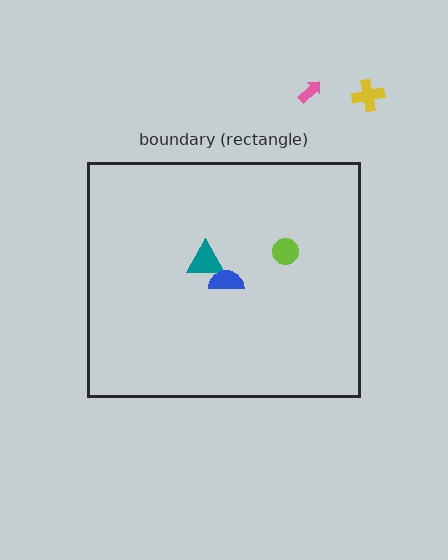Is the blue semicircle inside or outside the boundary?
Inside.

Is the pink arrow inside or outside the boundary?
Outside.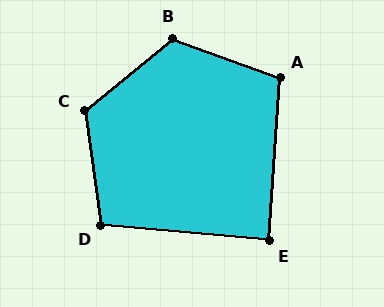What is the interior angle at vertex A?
Approximately 106 degrees (obtuse).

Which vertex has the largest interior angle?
B, at approximately 121 degrees.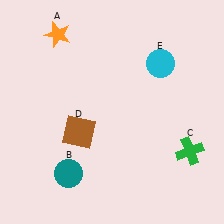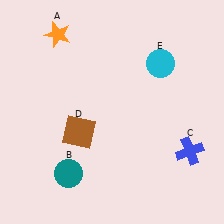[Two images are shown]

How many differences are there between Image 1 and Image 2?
There is 1 difference between the two images.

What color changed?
The cross (C) changed from green in Image 1 to blue in Image 2.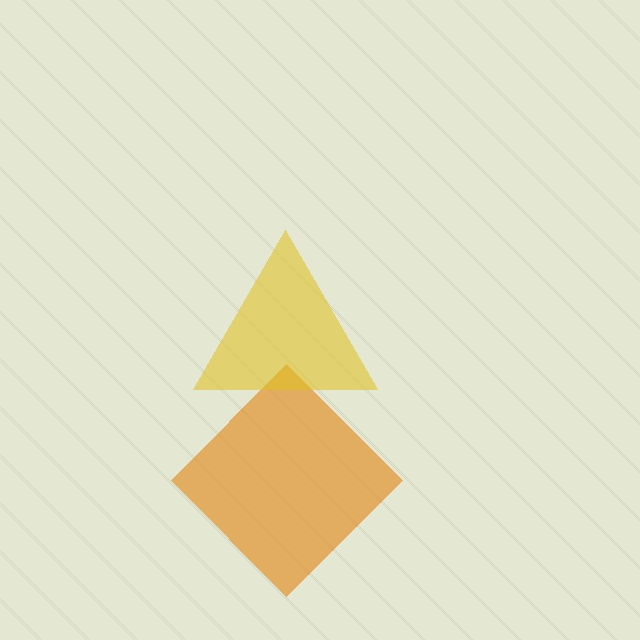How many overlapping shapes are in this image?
There are 2 overlapping shapes in the image.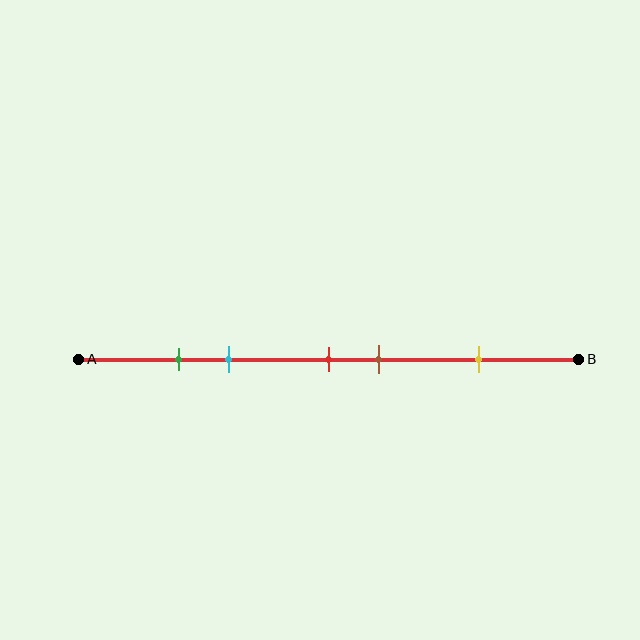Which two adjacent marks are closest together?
The green and cyan marks are the closest adjacent pair.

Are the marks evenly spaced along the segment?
No, the marks are not evenly spaced.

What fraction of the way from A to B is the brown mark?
The brown mark is approximately 60% (0.6) of the way from A to B.